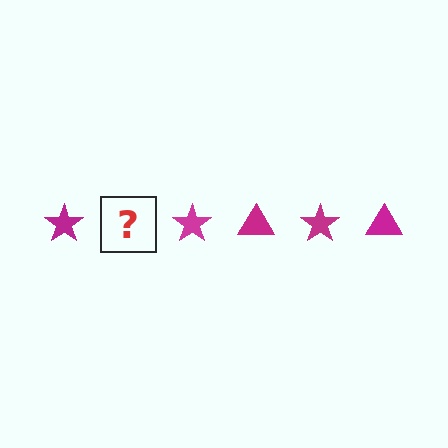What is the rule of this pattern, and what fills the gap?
The rule is that the pattern cycles through star, triangle shapes in magenta. The gap should be filled with a magenta triangle.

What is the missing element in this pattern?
The missing element is a magenta triangle.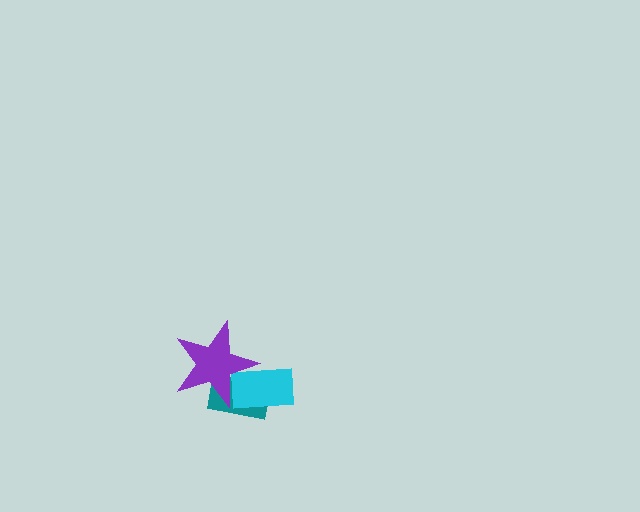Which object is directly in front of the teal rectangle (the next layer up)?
The cyan rectangle is directly in front of the teal rectangle.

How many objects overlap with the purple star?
2 objects overlap with the purple star.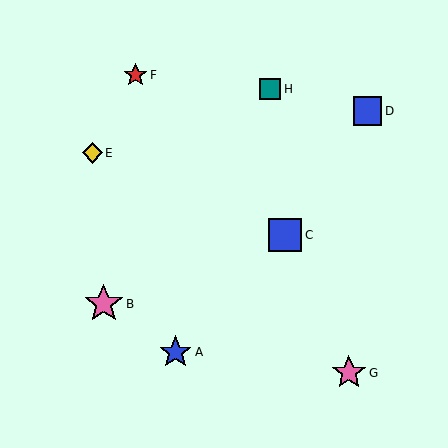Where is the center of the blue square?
The center of the blue square is at (368, 111).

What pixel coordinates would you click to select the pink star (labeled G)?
Click at (349, 373) to select the pink star G.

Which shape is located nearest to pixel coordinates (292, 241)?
The blue square (labeled C) at (285, 235) is nearest to that location.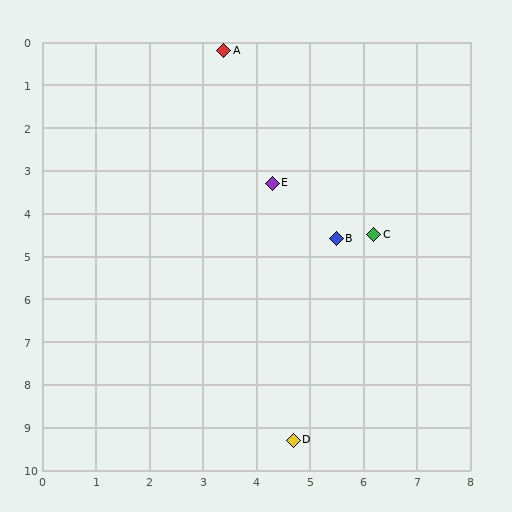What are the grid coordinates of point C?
Point C is at approximately (6.2, 4.5).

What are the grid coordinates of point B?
Point B is at approximately (5.5, 4.6).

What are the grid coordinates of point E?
Point E is at approximately (4.3, 3.3).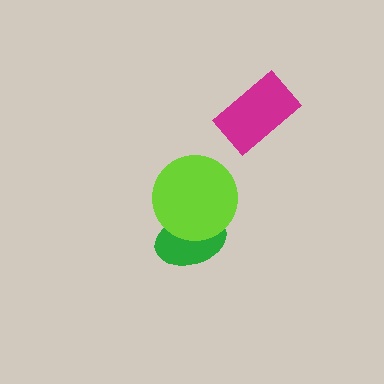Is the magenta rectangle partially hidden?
No, no other shape covers it.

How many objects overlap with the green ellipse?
1 object overlaps with the green ellipse.